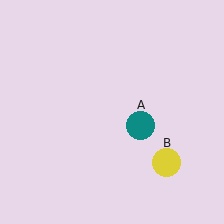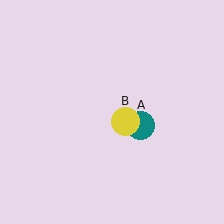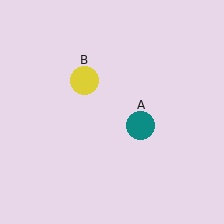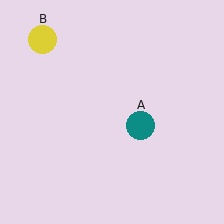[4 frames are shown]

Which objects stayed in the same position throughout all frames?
Teal circle (object A) remained stationary.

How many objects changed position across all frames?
1 object changed position: yellow circle (object B).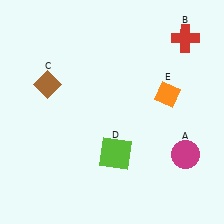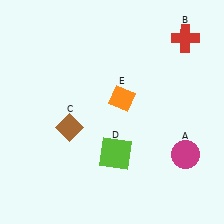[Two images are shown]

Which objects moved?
The objects that moved are: the brown diamond (C), the orange diamond (E).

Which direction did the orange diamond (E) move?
The orange diamond (E) moved left.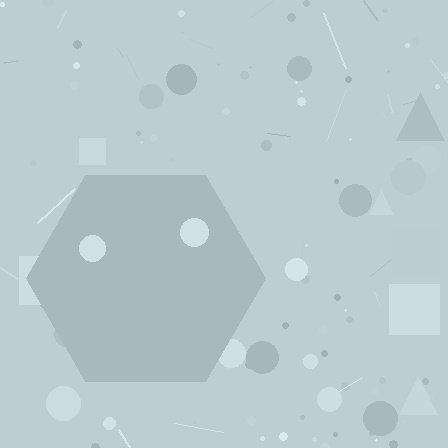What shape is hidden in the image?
A hexagon is hidden in the image.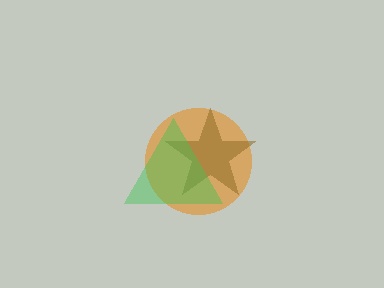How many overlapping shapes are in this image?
There are 3 overlapping shapes in the image.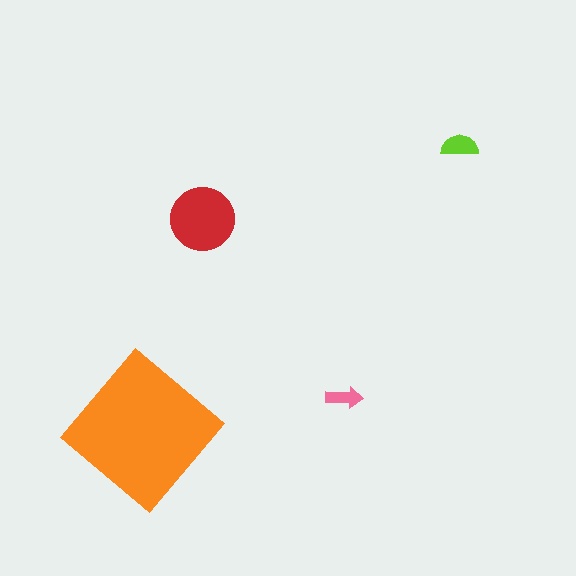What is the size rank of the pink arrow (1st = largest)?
4th.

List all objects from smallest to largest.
The pink arrow, the lime semicircle, the red circle, the orange diamond.